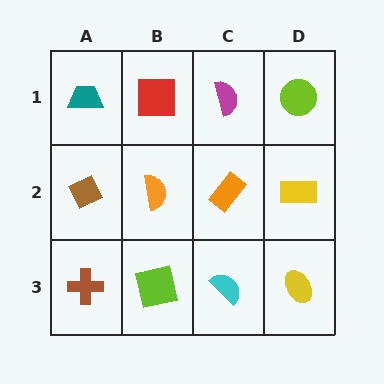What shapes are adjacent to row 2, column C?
A magenta semicircle (row 1, column C), a cyan semicircle (row 3, column C), an orange semicircle (row 2, column B), a yellow rectangle (row 2, column D).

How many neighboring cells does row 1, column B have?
3.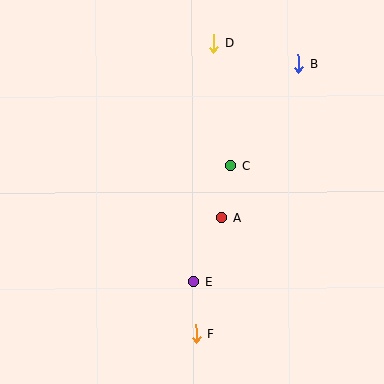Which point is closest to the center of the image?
Point A at (222, 217) is closest to the center.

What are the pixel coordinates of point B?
Point B is at (298, 64).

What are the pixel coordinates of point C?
Point C is at (231, 166).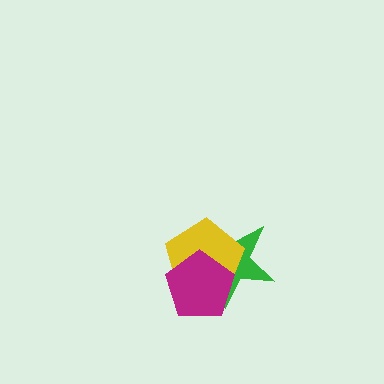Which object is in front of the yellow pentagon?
The magenta pentagon is in front of the yellow pentagon.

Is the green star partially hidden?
Yes, it is partially covered by another shape.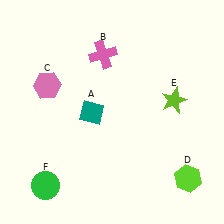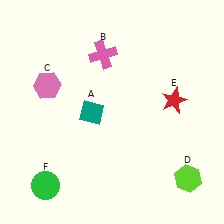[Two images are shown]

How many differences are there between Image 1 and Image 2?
There is 1 difference between the two images.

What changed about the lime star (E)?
In Image 1, E is lime. In Image 2, it changed to red.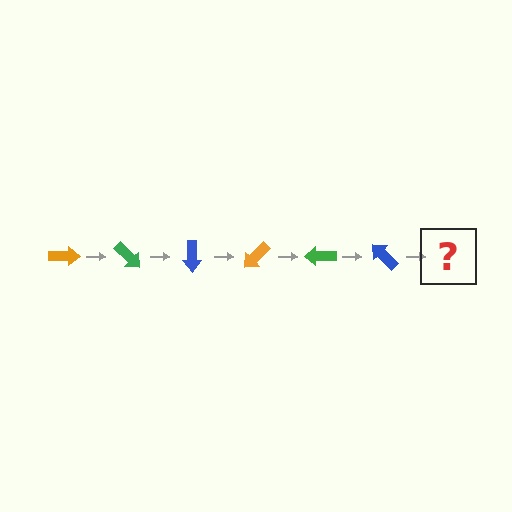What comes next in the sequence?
The next element should be an orange arrow, rotated 270 degrees from the start.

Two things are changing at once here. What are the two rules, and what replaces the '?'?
The two rules are that it rotates 45 degrees each step and the color cycles through orange, green, and blue. The '?' should be an orange arrow, rotated 270 degrees from the start.